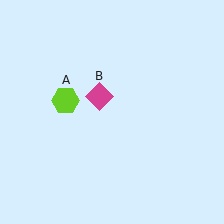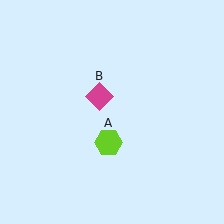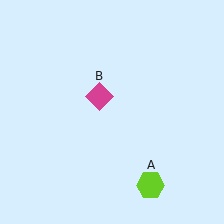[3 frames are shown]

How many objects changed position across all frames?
1 object changed position: lime hexagon (object A).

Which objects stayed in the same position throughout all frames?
Magenta diamond (object B) remained stationary.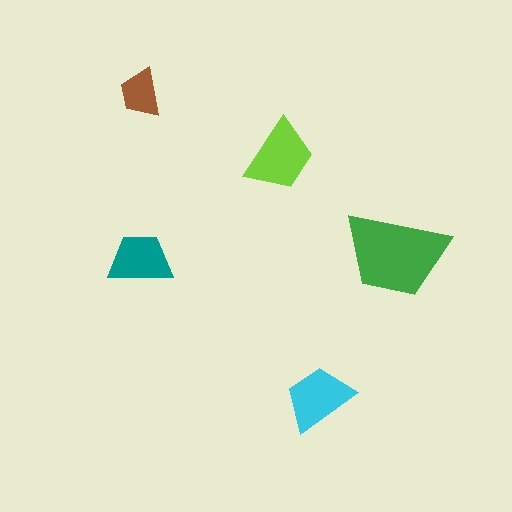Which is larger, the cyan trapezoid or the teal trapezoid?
The cyan one.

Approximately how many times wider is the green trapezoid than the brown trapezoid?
About 2 times wider.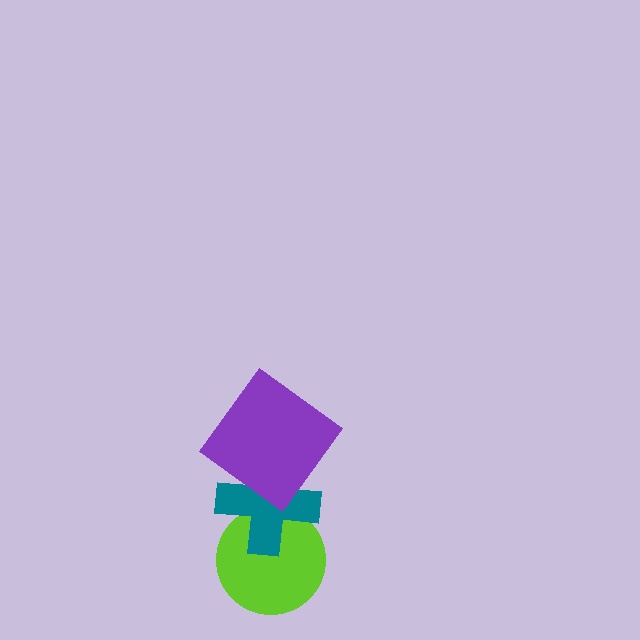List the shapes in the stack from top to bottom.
From top to bottom: the purple diamond, the teal cross, the lime circle.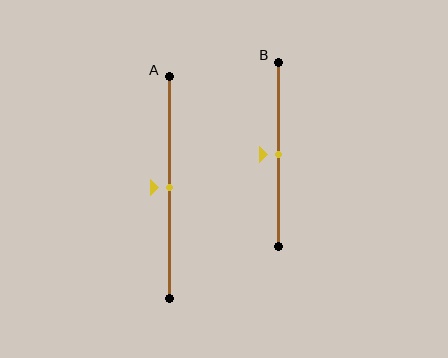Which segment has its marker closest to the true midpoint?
Segment A has its marker closest to the true midpoint.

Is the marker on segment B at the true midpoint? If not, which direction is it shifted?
Yes, the marker on segment B is at the true midpoint.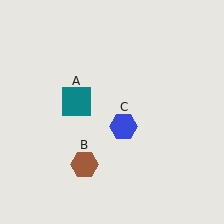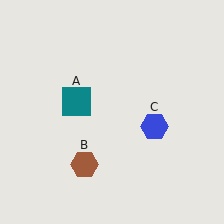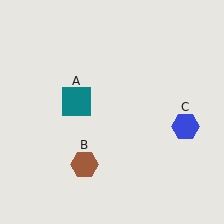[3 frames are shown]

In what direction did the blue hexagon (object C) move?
The blue hexagon (object C) moved right.